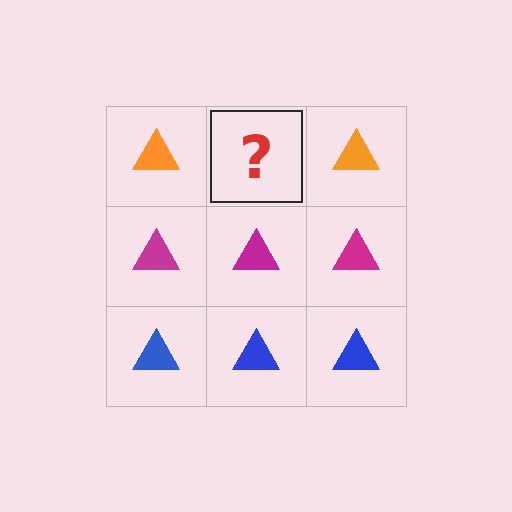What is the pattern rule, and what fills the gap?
The rule is that each row has a consistent color. The gap should be filled with an orange triangle.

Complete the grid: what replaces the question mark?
The question mark should be replaced with an orange triangle.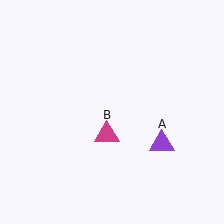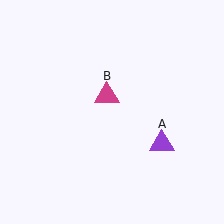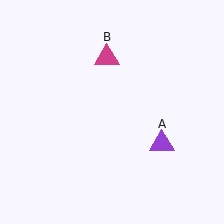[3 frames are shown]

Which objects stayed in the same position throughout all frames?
Purple triangle (object A) remained stationary.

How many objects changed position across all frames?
1 object changed position: magenta triangle (object B).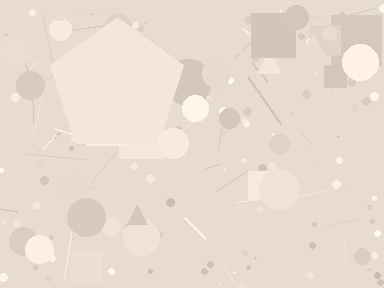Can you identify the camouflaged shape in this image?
The camouflaged shape is a pentagon.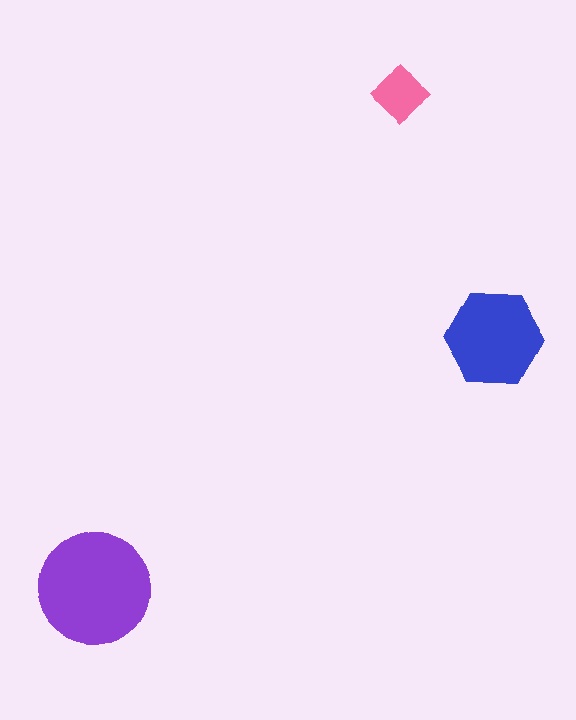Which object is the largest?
The purple circle.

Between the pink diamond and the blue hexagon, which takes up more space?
The blue hexagon.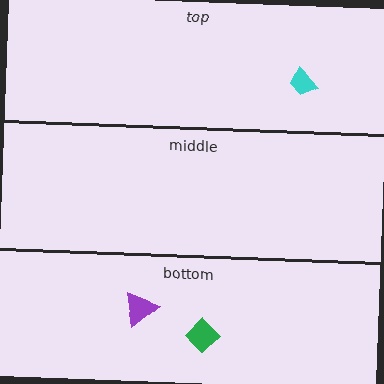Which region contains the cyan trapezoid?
The top region.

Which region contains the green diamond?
The bottom region.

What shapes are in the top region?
The cyan trapezoid.